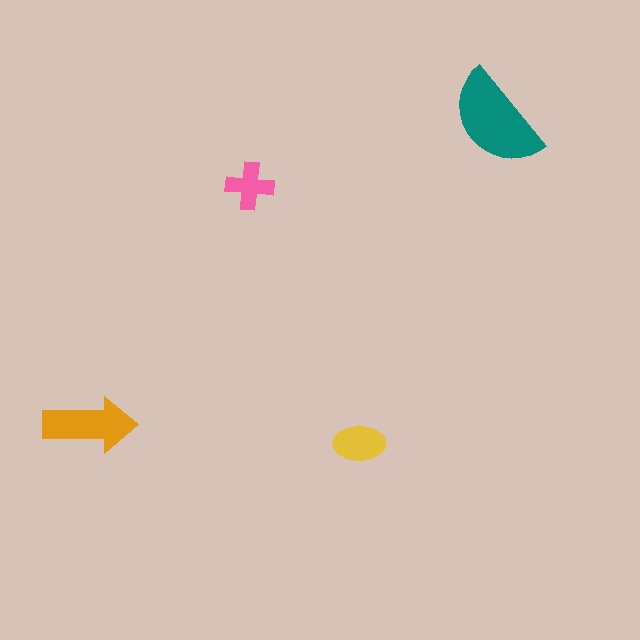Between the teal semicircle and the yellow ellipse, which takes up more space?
The teal semicircle.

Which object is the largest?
The teal semicircle.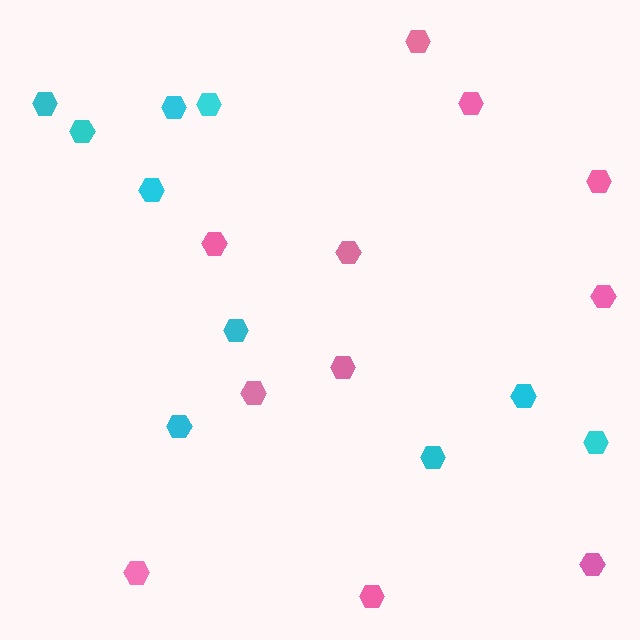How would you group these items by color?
There are 2 groups: one group of cyan hexagons (10) and one group of pink hexagons (11).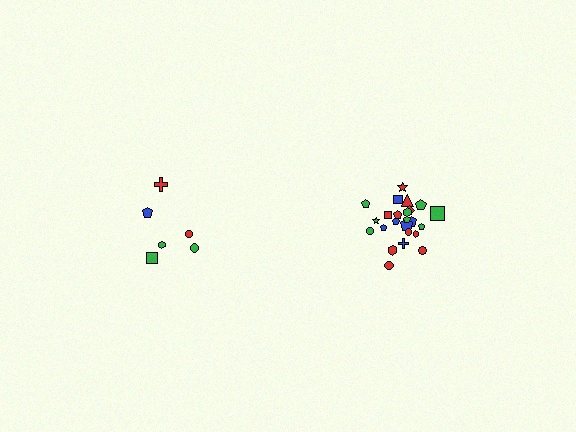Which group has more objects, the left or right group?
The right group.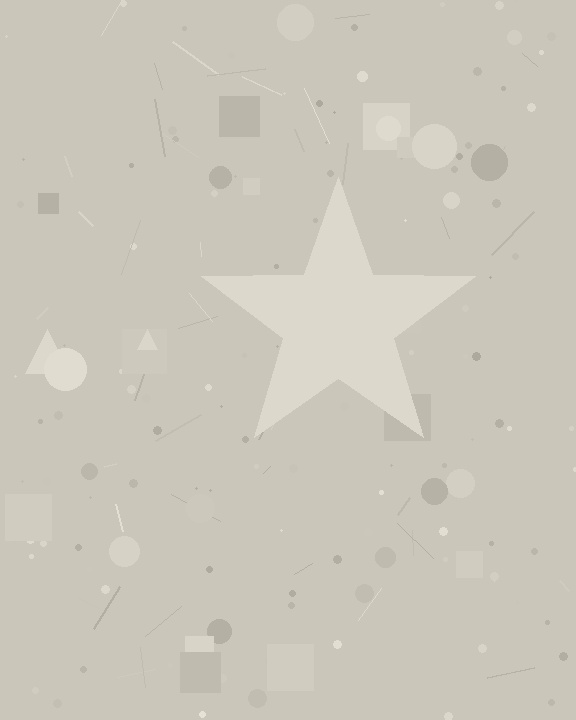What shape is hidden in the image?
A star is hidden in the image.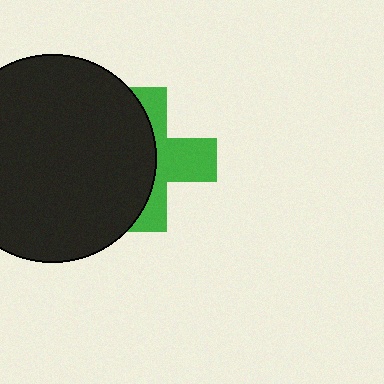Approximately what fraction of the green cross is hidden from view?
Roughly 53% of the green cross is hidden behind the black circle.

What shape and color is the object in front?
The object in front is a black circle.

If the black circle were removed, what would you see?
You would see the complete green cross.